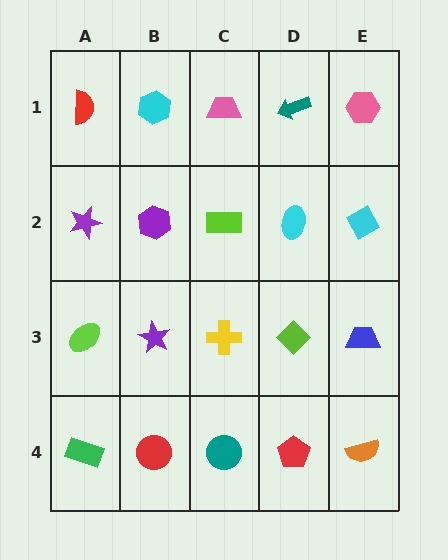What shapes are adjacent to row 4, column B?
A purple star (row 3, column B), a green rectangle (row 4, column A), a teal circle (row 4, column C).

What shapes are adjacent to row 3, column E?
A cyan diamond (row 2, column E), an orange semicircle (row 4, column E), a lime diamond (row 3, column D).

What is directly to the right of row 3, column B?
A yellow cross.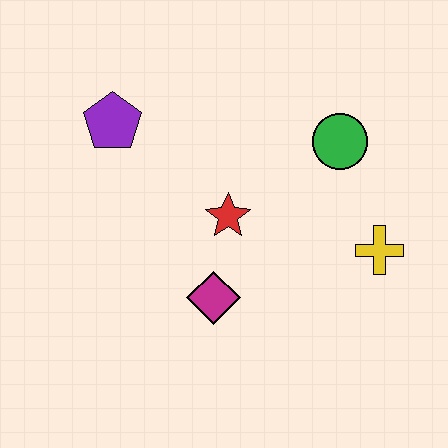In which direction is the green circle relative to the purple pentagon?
The green circle is to the right of the purple pentagon.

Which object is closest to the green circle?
The yellow cross is closest to the green circle.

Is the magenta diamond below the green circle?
Yes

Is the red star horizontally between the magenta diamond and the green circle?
Yes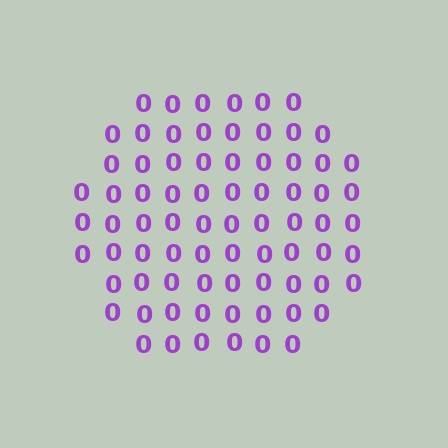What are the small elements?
The small elements are digit 0's.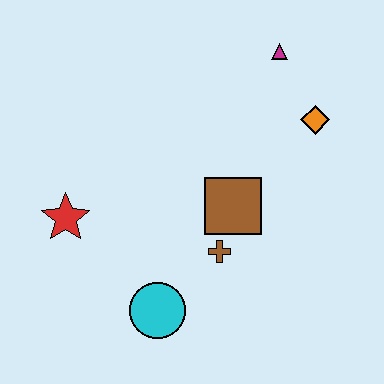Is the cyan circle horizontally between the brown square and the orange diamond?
No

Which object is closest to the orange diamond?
The magenta triangle is closest to the orange diamond.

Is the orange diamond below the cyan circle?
No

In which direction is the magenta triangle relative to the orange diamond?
The magenta triangle is above the orange diamond.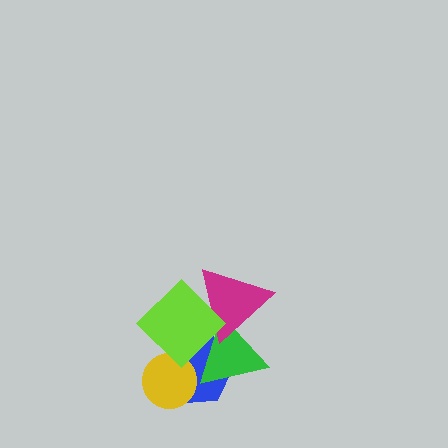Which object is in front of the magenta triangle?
The lime diamond is in front of the magenta triangle.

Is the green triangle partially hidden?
Yes, it is partially covered by another shape.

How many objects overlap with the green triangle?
3 objects overlap with the green triangle.